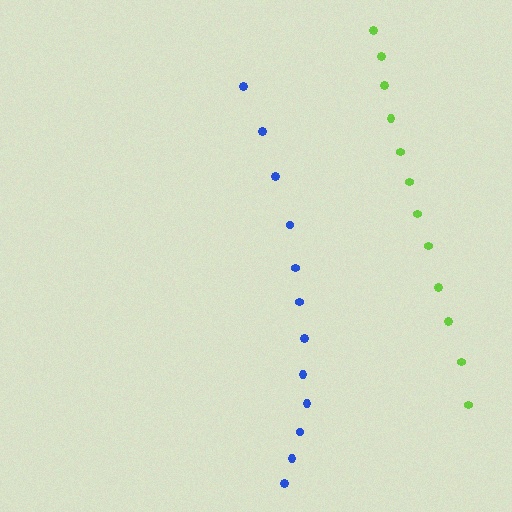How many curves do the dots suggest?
There are 2 distinct paths.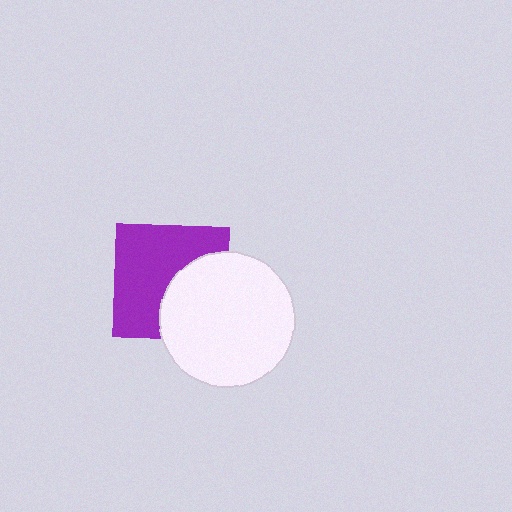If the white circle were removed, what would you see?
You would see the complete purple square.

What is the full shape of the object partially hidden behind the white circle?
The partially hidden object is a purple square.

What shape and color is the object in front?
The object in front is a white circle.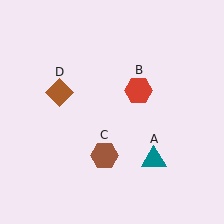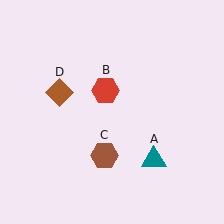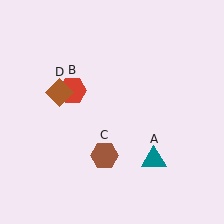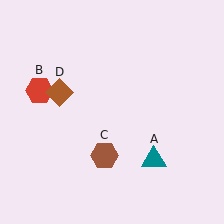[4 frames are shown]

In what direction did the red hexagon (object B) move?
The red hexagon (object B) moved left.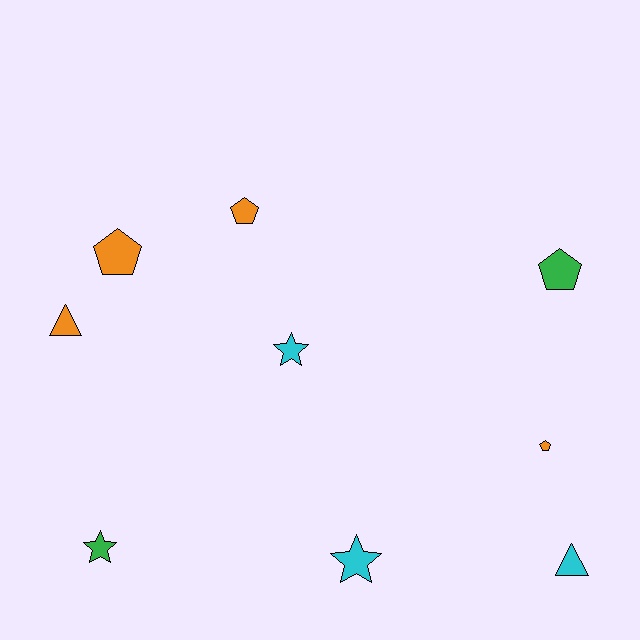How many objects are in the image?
There are 9 objects.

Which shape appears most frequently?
Pentagon, with 4 objects.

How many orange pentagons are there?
There are 3 orange pentagons.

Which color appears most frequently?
Orange, with 4 objects.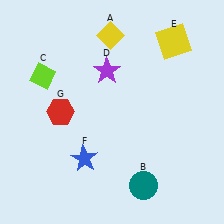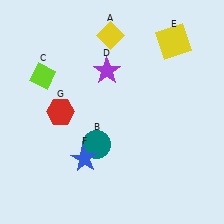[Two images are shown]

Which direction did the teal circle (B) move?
The teal circle (B) moved left.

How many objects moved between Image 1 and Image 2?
1 object moved between the two images.